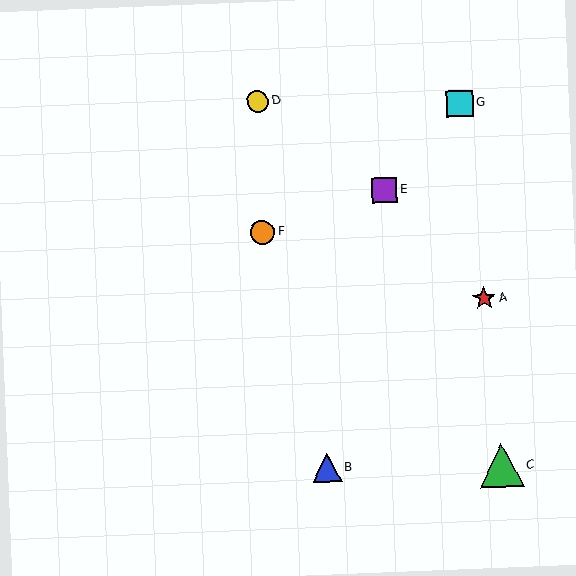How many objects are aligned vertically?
2 objects (D, F) are aligned vertically.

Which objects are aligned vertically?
Objects D, F are aligned vertically.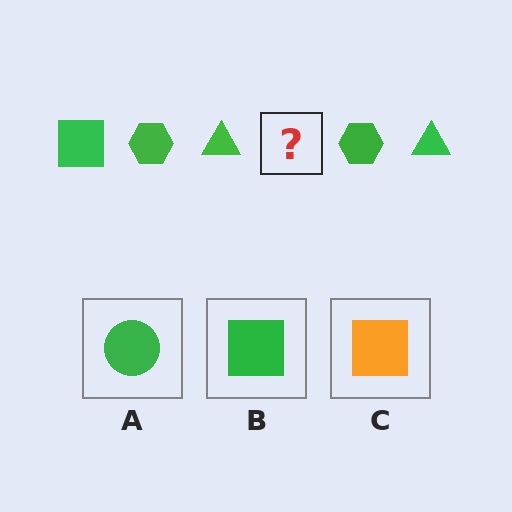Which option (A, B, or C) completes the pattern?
B.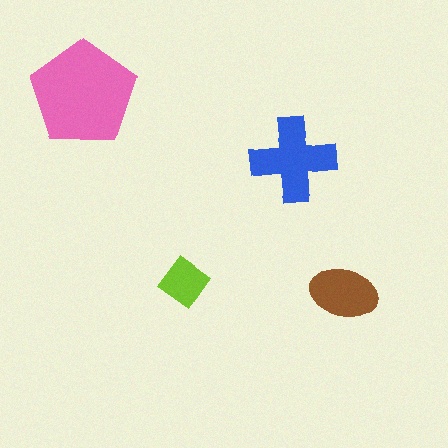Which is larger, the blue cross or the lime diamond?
The blue cross.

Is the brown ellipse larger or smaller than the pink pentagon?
Smaller.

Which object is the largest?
The pink pentagon.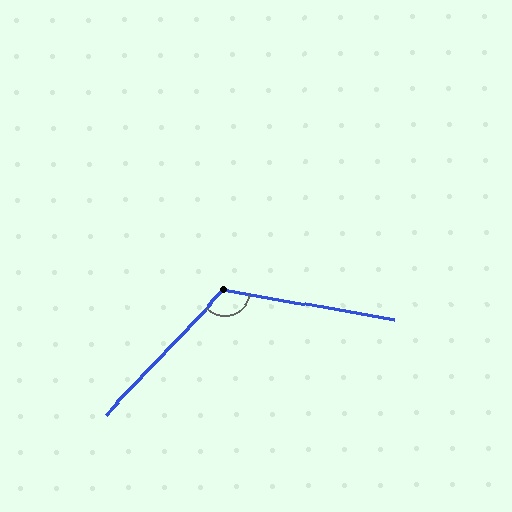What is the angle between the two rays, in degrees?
Approximately 124 degrees.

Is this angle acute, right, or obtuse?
It is obtuse.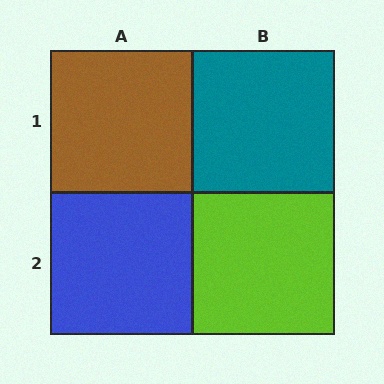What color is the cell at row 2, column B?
Lime.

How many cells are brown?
1 cell is brown.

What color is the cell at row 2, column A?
Blue.